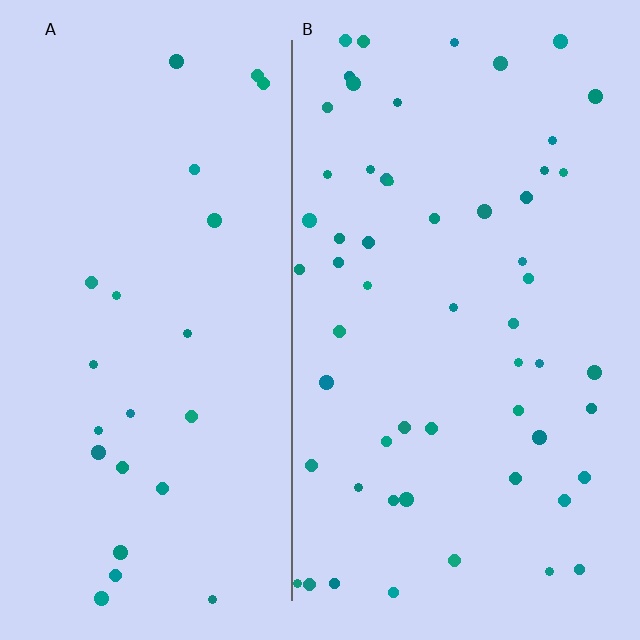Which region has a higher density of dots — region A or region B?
B (the right).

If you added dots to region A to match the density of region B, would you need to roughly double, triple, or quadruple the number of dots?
Approximately double.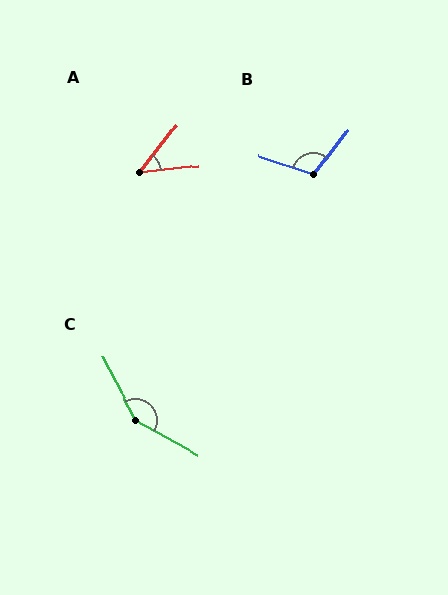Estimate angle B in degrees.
Approximately 109 degrees.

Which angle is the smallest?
A, at approximately 45 degrees.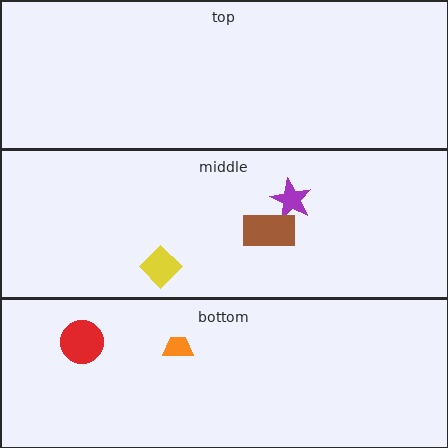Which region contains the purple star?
The middle region.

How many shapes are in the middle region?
3.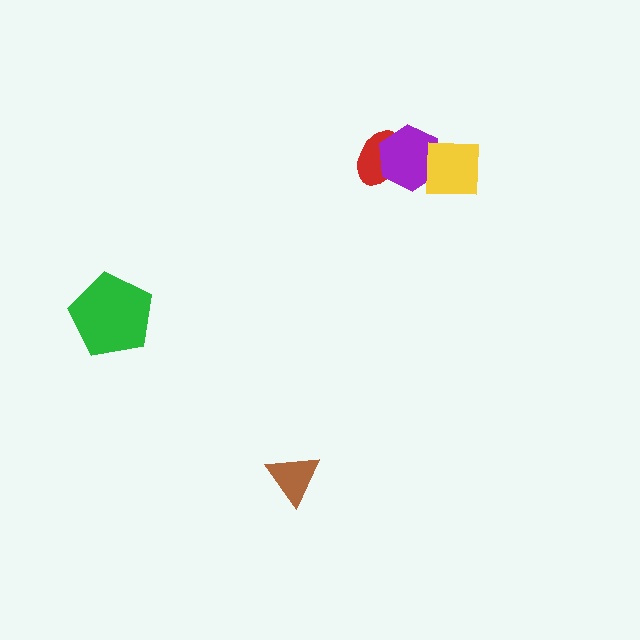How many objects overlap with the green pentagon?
0 objects overlap with the green pentagon.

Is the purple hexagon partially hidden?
Yes, it is partially covered by another shape.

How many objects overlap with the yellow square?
1 object overlaps with the yellow square.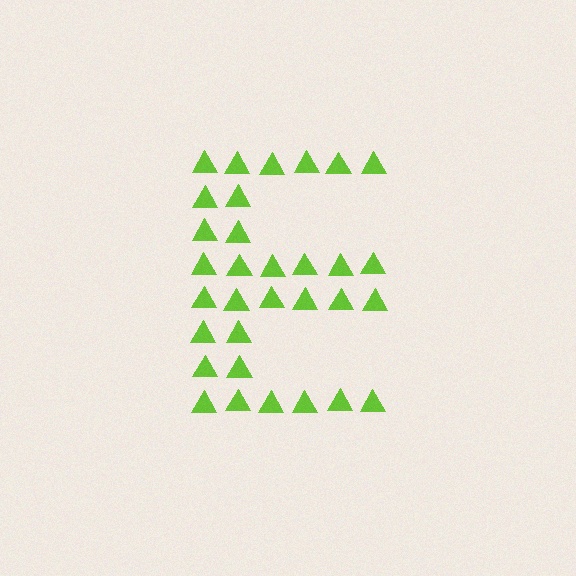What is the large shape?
The large shape is the letter E.